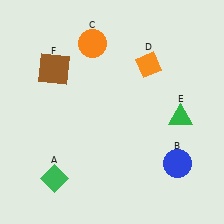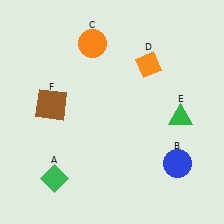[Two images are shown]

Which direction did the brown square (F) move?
The brown square (F) moved down.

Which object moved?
The brown square (F) moved down.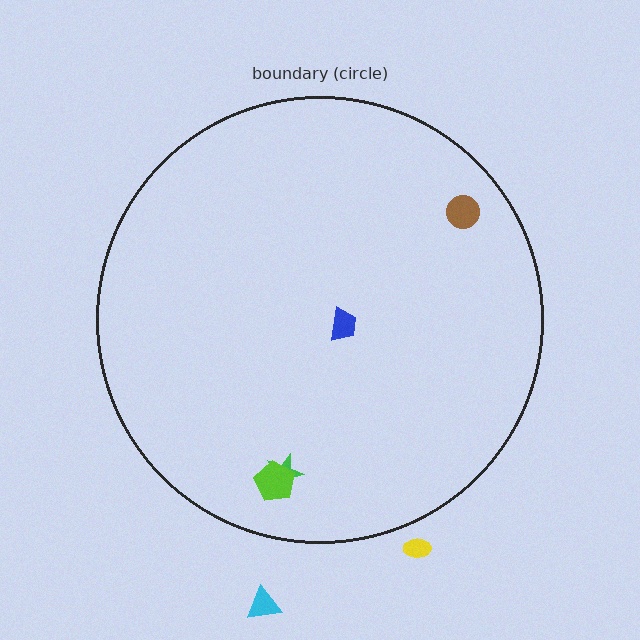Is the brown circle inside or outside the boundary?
Inside.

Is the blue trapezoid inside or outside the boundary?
Inside.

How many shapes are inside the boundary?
4 inside, 2 outside.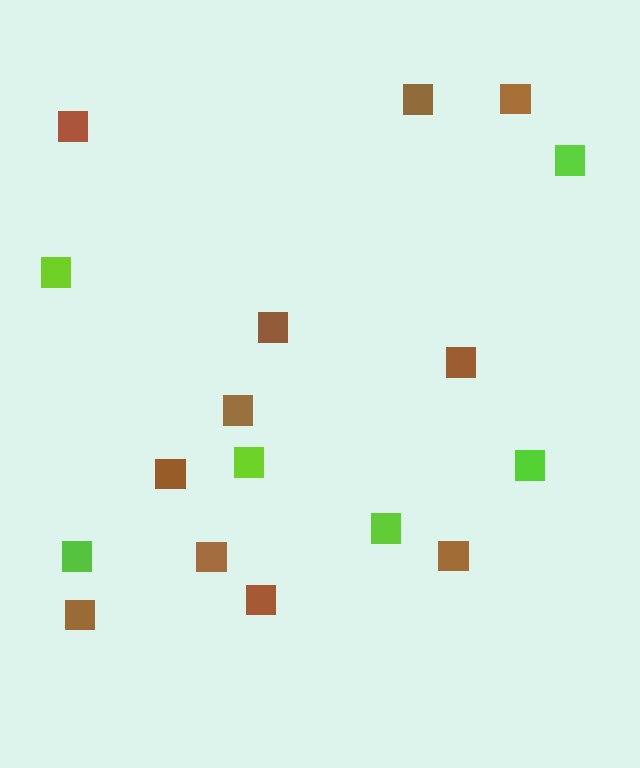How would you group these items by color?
There are 2 groups: one group of lime squares (6) and one group of brown squares (11).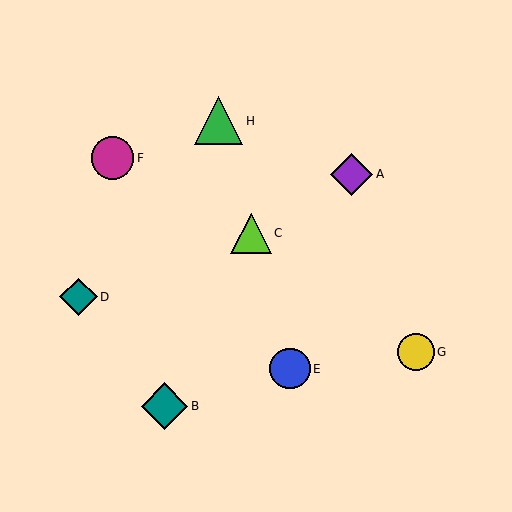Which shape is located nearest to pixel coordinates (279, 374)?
The blue circle (labeled E) at (290, 369) is nearest to that location.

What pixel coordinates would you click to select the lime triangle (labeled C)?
Click at (251, 233) to select the lime triangle C.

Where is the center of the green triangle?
The center of the green triangle is at (219, 121).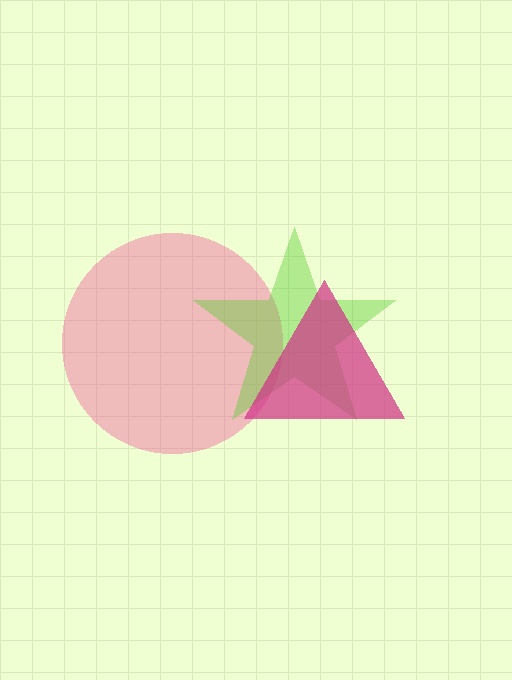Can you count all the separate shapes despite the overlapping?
Yes, there are 3 separate shapes.